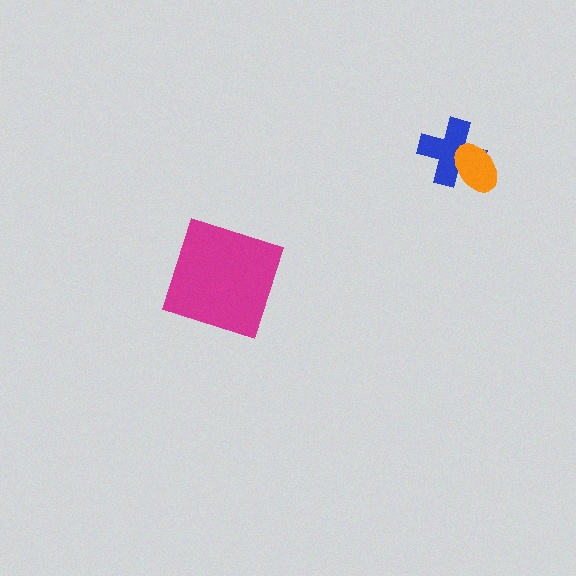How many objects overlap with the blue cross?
1 object overlaps with the blue cross.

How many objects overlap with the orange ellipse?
1 object overlaps with the orange ellipse.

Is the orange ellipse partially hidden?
No, no other shape covers it.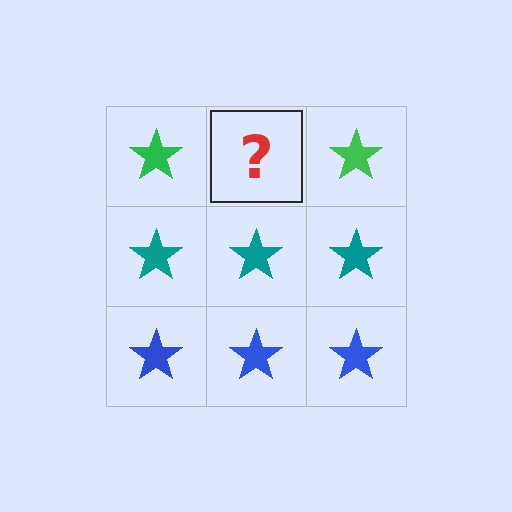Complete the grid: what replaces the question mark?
The question mark should be replaced with a green star.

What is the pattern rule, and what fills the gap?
The rule is that each row has a consistent color. The gap should be filled with a green star.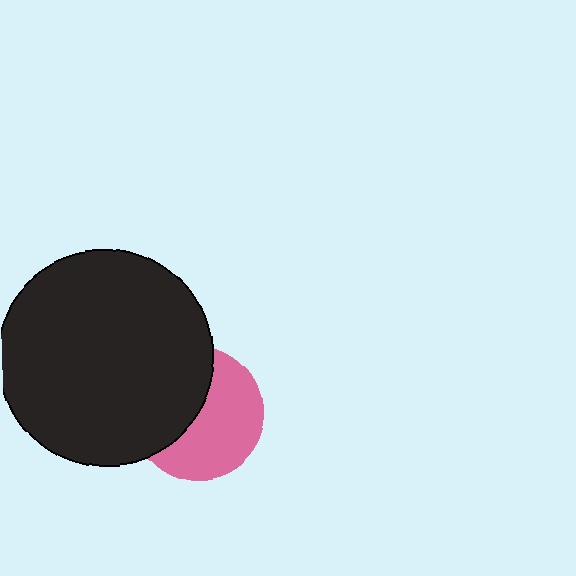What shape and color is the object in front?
The object in front is a black circle.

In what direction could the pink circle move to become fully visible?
The pink circle could move right. That would shift it out from behind the black circle entirely.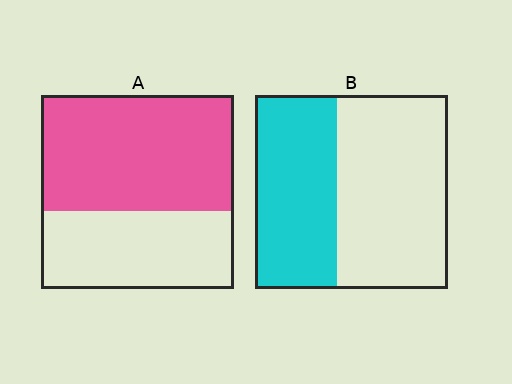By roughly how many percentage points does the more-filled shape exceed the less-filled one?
By roughly 15 percentage points (A over B).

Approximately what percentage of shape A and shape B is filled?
A is approximately 60% and B is approximately 40%.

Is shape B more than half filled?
No.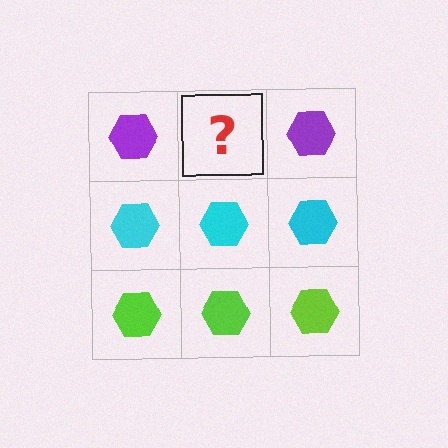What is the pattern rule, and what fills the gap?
The rule is that each row has a consistent color. The gap should be filled with a purple hexagon.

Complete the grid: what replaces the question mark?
The question mark should be replaced with a purple hexagon.